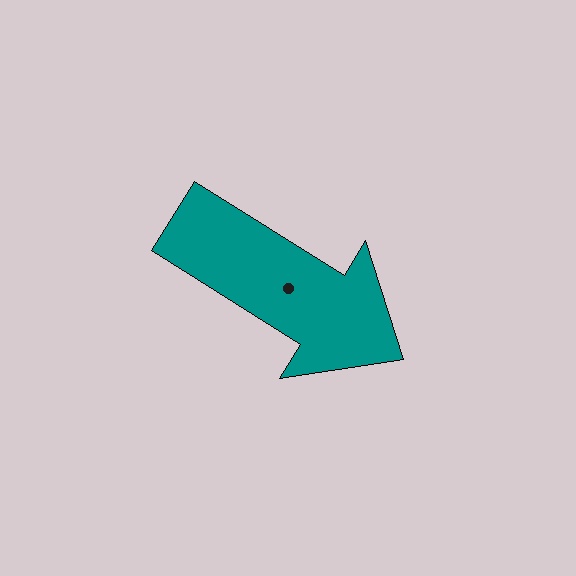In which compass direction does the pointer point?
Southeast.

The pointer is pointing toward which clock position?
Roughly 4 o'clock.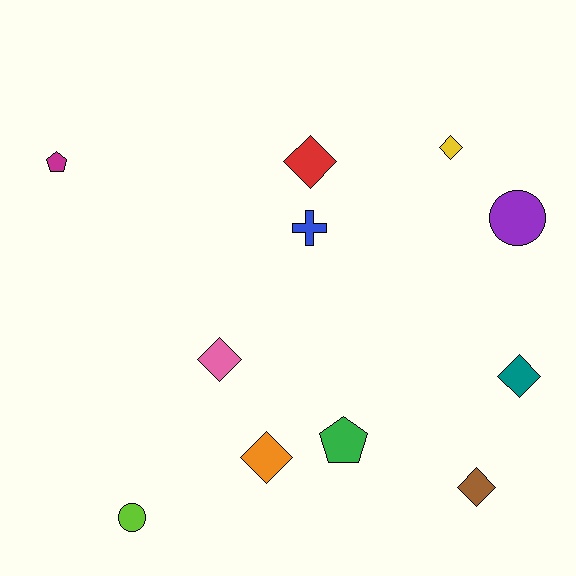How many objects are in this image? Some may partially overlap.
There are 11 objects.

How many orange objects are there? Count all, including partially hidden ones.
There is 1 orange object.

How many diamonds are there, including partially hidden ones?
There are 6 diamonds.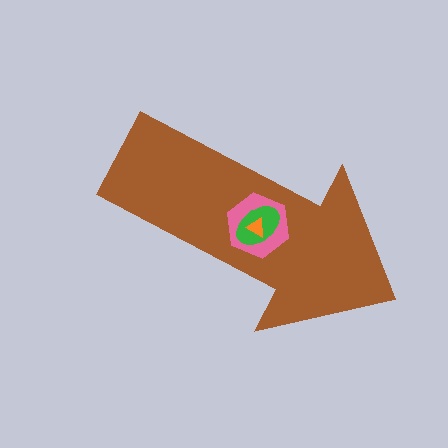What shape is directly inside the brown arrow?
The pink hexagon.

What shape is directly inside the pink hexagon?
The green ellipse.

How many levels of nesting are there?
4.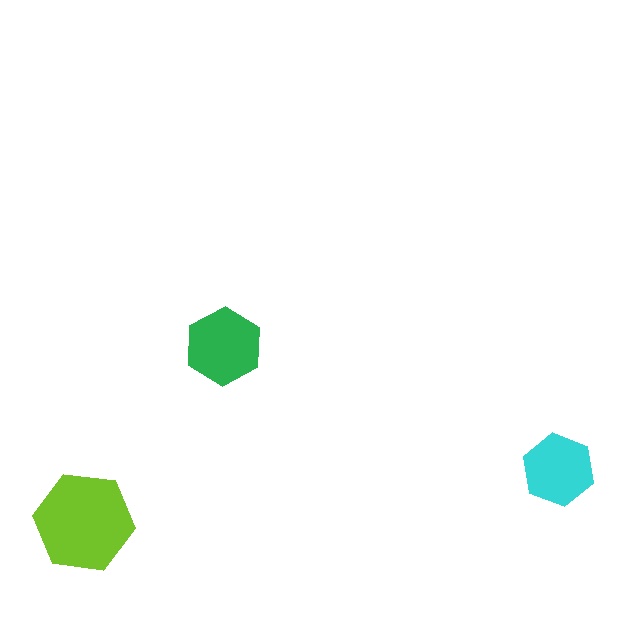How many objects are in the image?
There are 3 objects in the image.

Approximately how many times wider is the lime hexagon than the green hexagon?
About 1.5 times wider.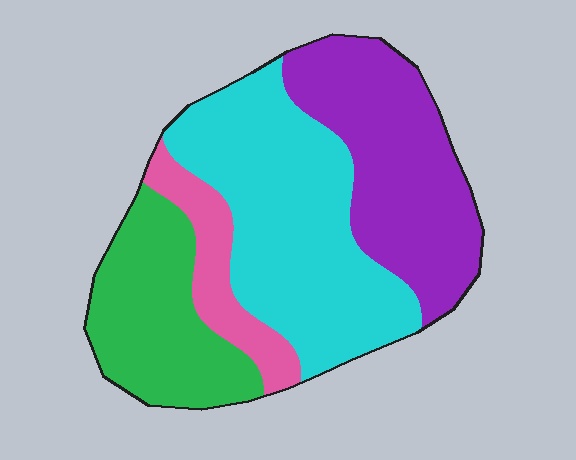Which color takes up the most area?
Cyan, at roughly 40%.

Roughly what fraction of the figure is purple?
Purple takes up about one third (1/3) of the figure.